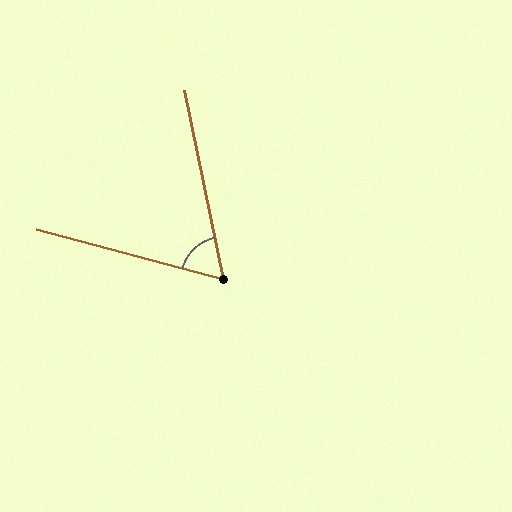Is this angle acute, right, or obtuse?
It is acute.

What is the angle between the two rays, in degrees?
Approximately 63 degrees.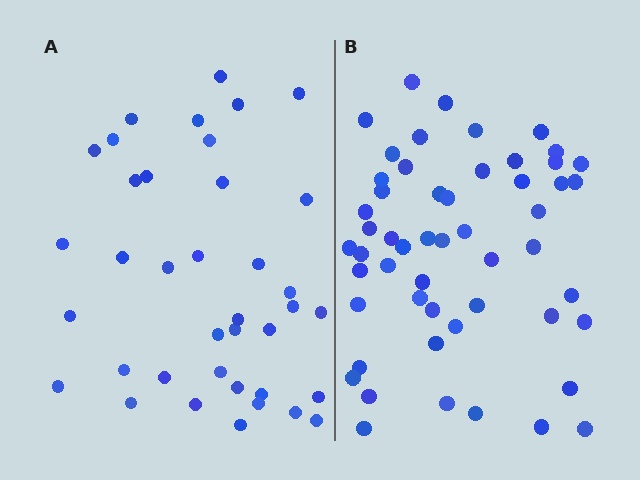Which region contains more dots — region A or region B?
Region B (the right region) has more dots.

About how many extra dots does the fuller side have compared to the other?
Region B has approximately 15 more dots than region A.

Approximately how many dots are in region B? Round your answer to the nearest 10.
About 50 dots. (The exact count is 53, which rounds to 50.)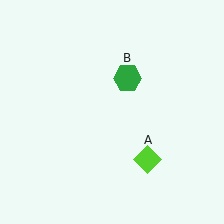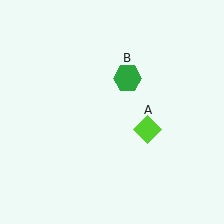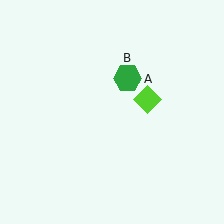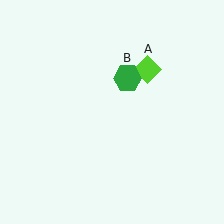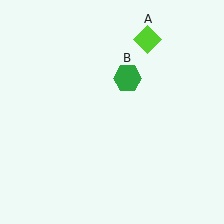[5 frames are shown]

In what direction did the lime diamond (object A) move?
The lime diamond (object A) moved up.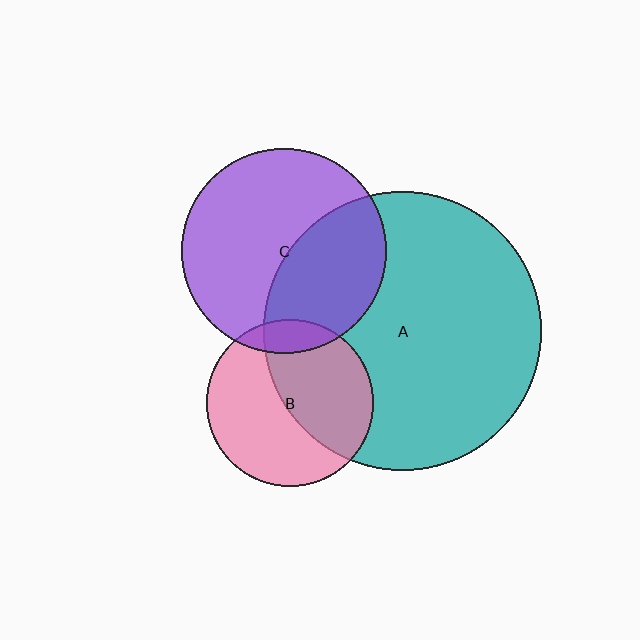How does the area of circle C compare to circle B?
Approximately 1.5 times.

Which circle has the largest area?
Circle A (teal).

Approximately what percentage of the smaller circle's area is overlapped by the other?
Approximately 40%.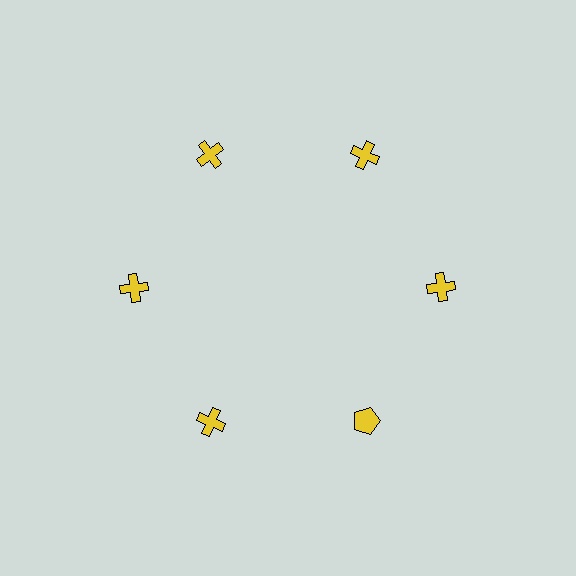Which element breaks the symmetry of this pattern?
The yellow pentagon at roughly the 5 o'clock position breaks the symmetry. All other shapes are yellow crosses.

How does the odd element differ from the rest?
It has a different shape: pentagon instead of cross.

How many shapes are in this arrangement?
There are 6 shapes arranged in a ring pattern.